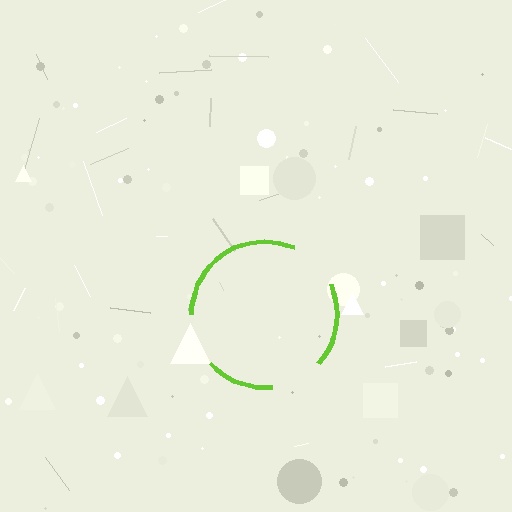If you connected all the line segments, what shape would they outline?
They would outline a circle.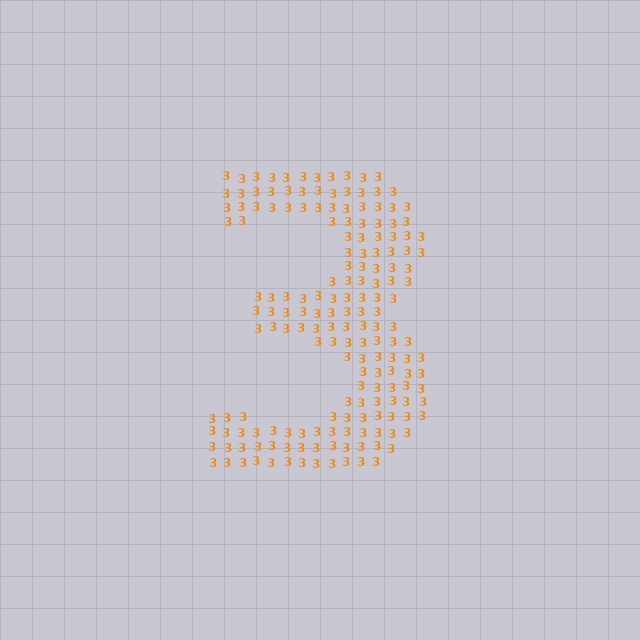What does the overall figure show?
The overall figure shows the digit 3.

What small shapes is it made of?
It is made of small digit 3's.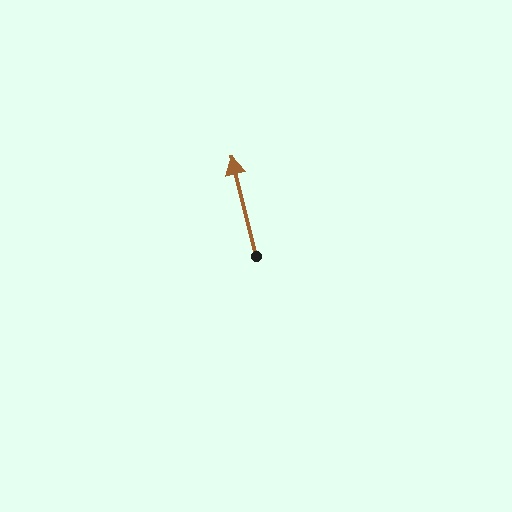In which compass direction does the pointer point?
North.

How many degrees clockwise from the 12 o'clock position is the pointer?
Approximately 346 degrees.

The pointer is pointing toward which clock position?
Roughly 12 o'clock.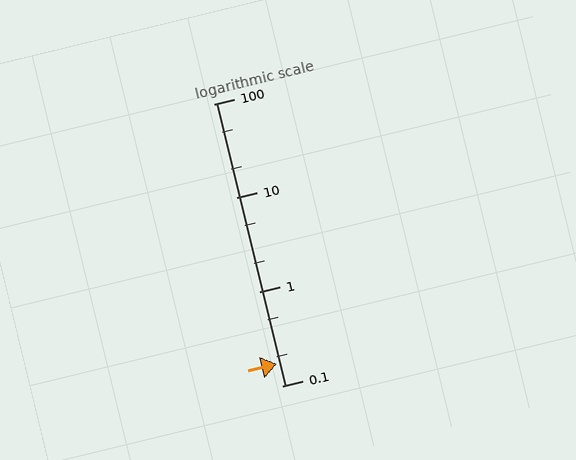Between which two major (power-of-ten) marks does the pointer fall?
The pointer is between 0.1 and 1.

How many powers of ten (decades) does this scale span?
The scale spans 3 decades, from 0.1 to 100.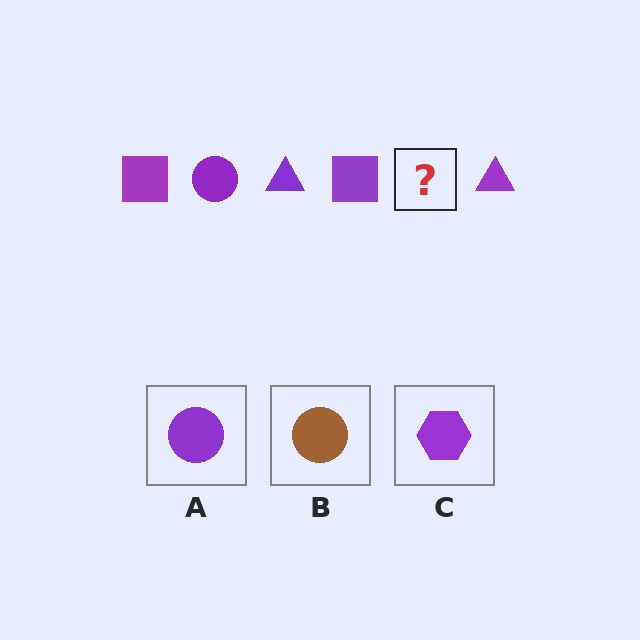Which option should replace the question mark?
Option A.